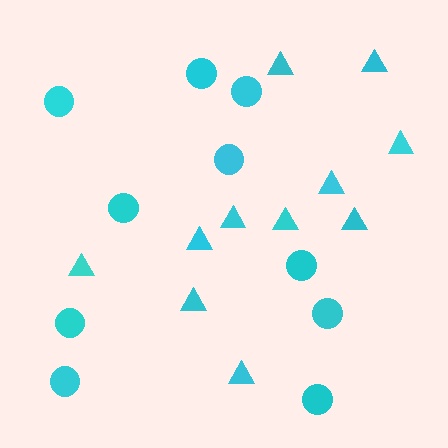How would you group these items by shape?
There are 2 groups: one group of triangles (11) and one group of circles (10).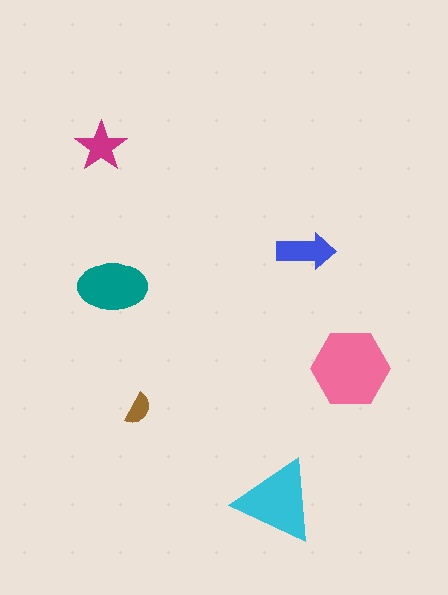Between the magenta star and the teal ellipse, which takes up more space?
The teal ellipse.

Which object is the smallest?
The brown semicircle.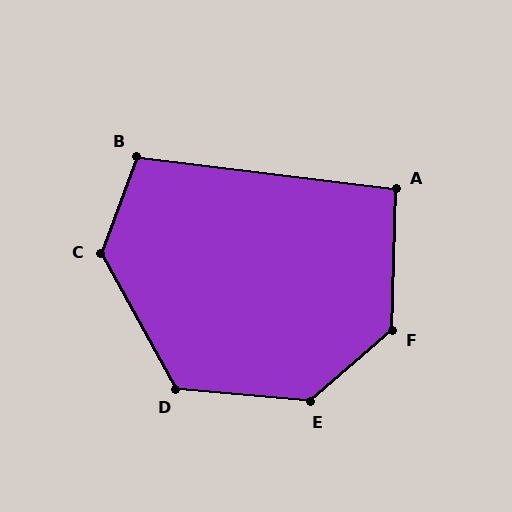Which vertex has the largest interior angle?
E, at approximately 134 degrees.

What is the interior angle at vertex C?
Approximately 131 degrees (obtuse).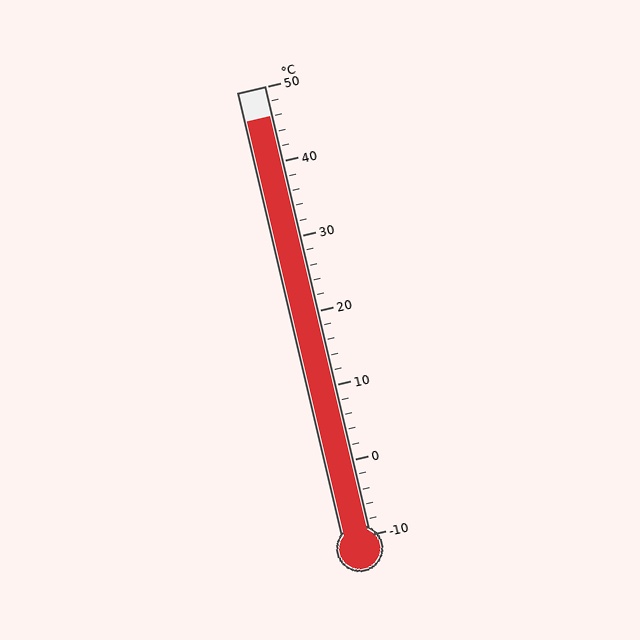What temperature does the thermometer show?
The thermometer shows approximately 46°C.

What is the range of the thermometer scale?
The thermometer scale ranges from -10°C to 50°C.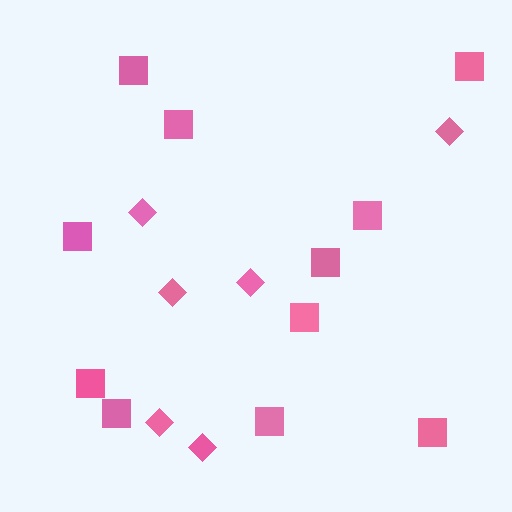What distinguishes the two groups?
There are 2 groups: one group of squares (11) and one group of diamonds (6).